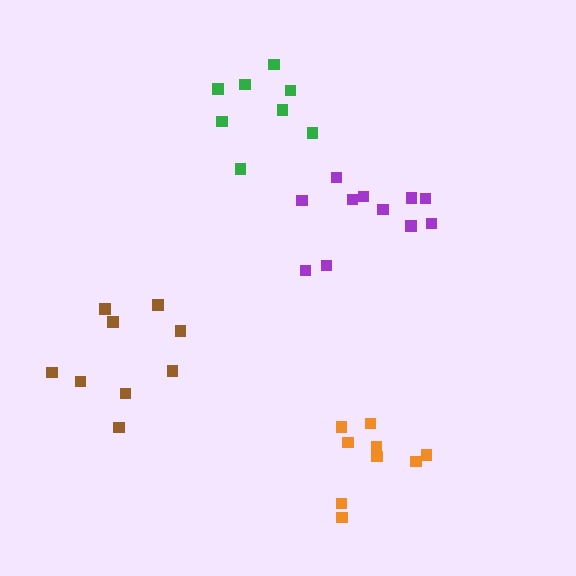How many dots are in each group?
Group 1: 8 dots, Group 2: 11 dots, Group 3: 9 dots, Group 4: 9 dots (37 total).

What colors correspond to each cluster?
The clusters are colored: green, purple, brown, orange.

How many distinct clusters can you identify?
There are 4 distinct clusters.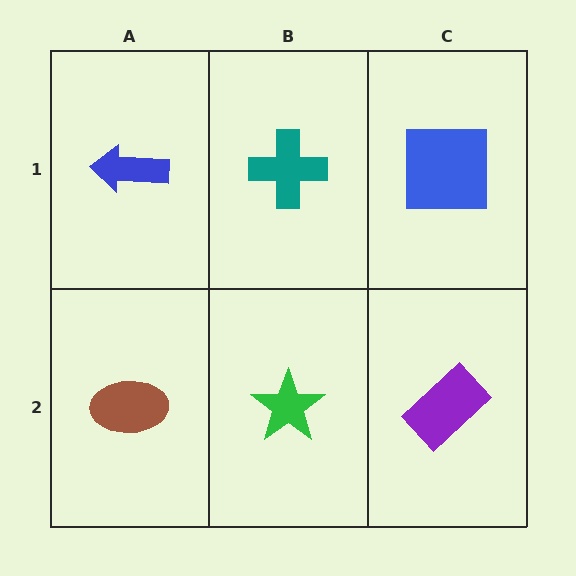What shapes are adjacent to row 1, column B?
A green star (row 2, column B), a blue arrow (row 1, column A), a blue square (row 1, column C).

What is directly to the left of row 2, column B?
A brown ellipse.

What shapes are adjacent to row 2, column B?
A teal cross (row 1, column B), a brown ellipse (row 2, column A), a purple rectangle (row 2, column C).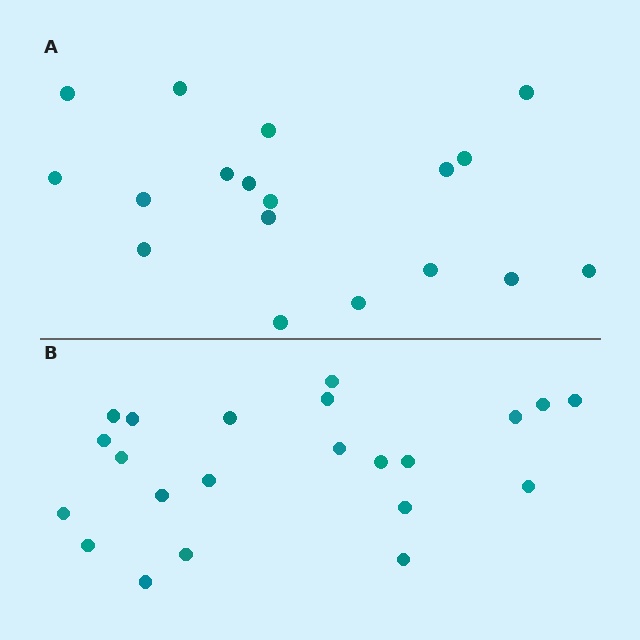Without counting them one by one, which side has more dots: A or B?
Region B (the bottom region) has more dots.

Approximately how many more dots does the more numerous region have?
Region B has about 4 more dots than region A.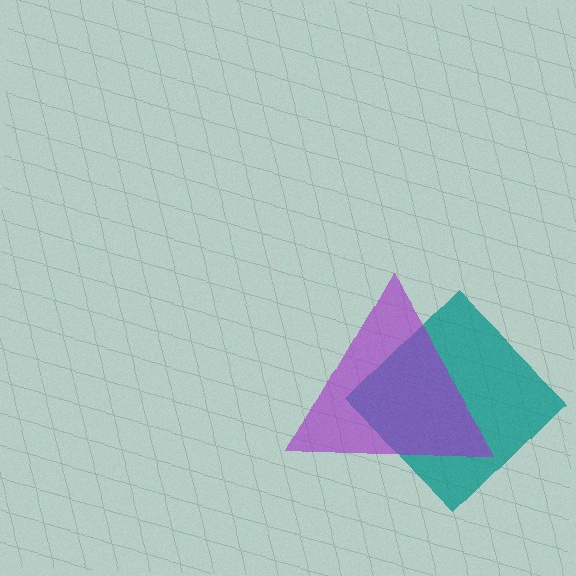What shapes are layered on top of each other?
The layered shapes are: a teal diamond, a purple triangle.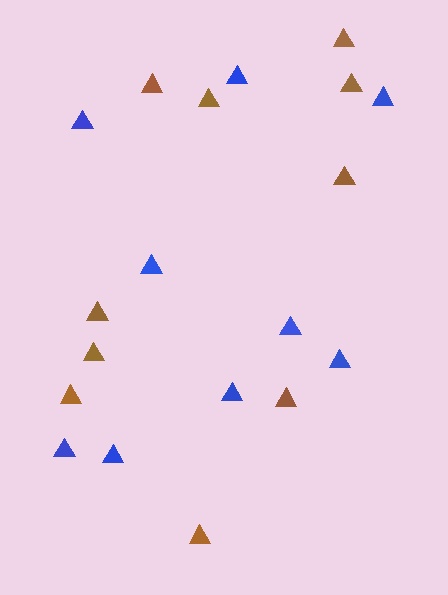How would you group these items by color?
There are 2 groups: one group of blue triangles (9) and one group of brown triangles (10).